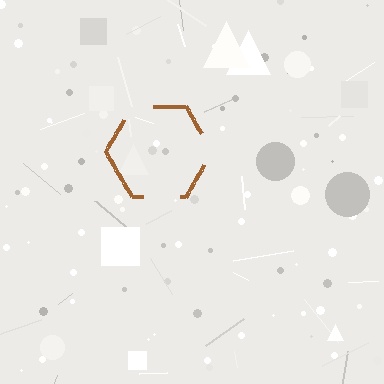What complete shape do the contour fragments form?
The contour fragments form a hexagon.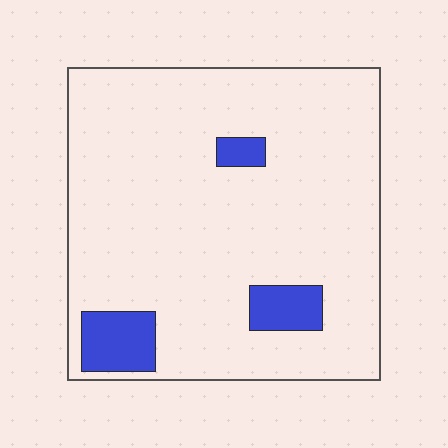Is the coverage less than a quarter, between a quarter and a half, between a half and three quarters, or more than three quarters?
Less than a quarter.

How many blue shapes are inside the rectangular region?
3.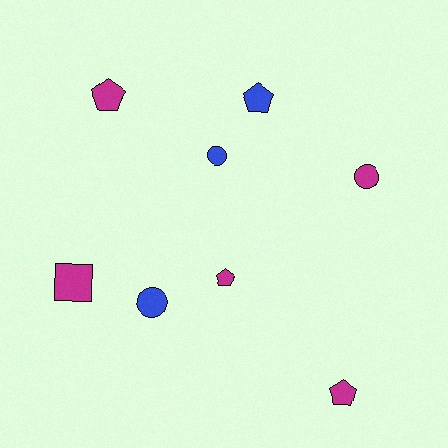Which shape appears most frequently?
Pentagon, with 4 objects.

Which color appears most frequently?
Magenta, with 5 objects.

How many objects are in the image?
There are 8 objects.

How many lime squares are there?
There are no lime squares.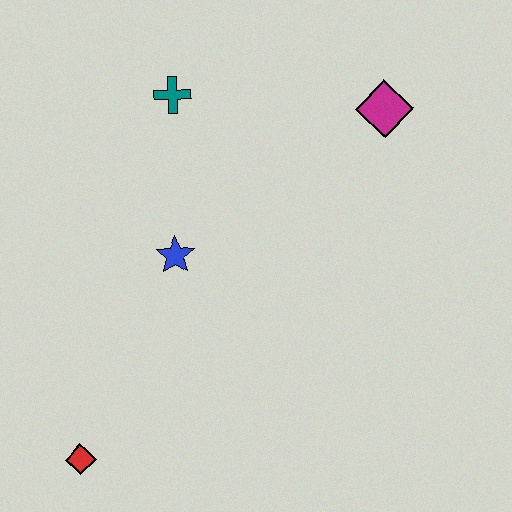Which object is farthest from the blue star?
The magenta diamond is farthest from the blue star.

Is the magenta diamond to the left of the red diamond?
No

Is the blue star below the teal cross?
Yes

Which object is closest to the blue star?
The teal cross is closest to the blue star.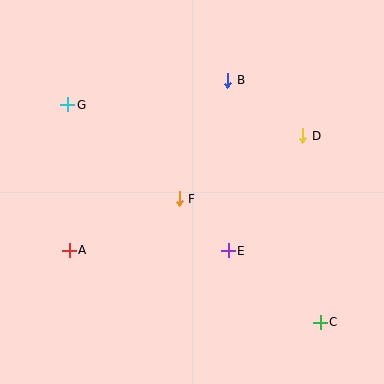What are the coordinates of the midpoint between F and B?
The midpoint between F and B is at (203, 140).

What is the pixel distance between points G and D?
The distance between G and D is 237 pixels.